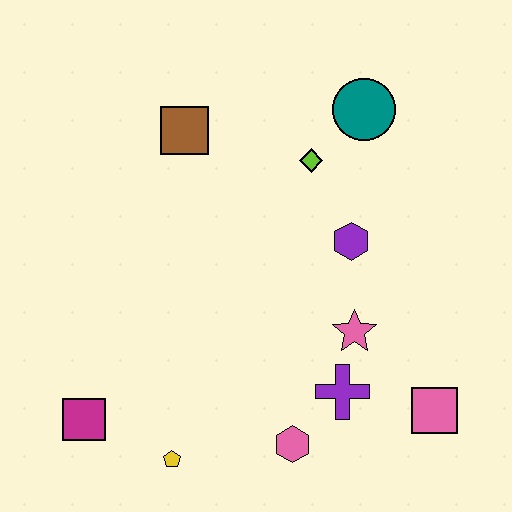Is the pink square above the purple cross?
No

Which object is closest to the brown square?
The lime diamond is closest to the brown square.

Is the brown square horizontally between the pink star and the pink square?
No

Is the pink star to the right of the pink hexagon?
Yes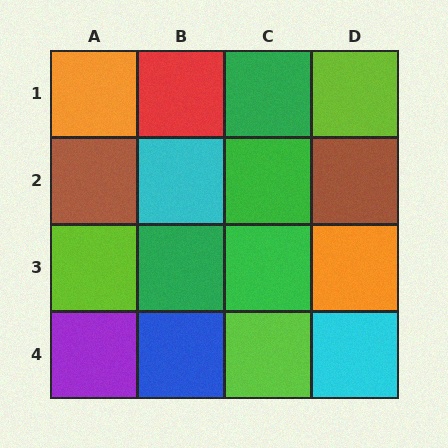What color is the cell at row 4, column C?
Lime.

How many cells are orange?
2 cells are orange.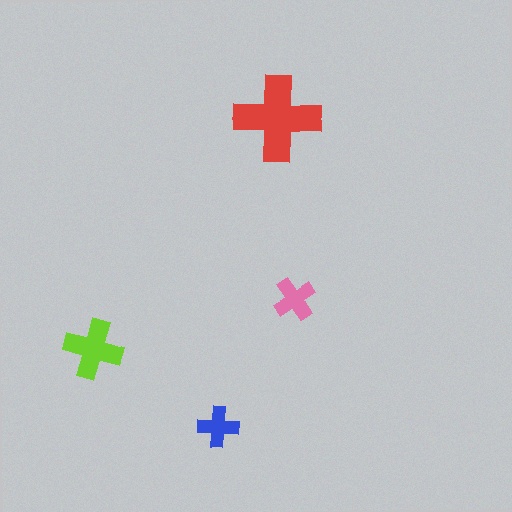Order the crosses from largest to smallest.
the red one, the lime one, the pink one, the blue one.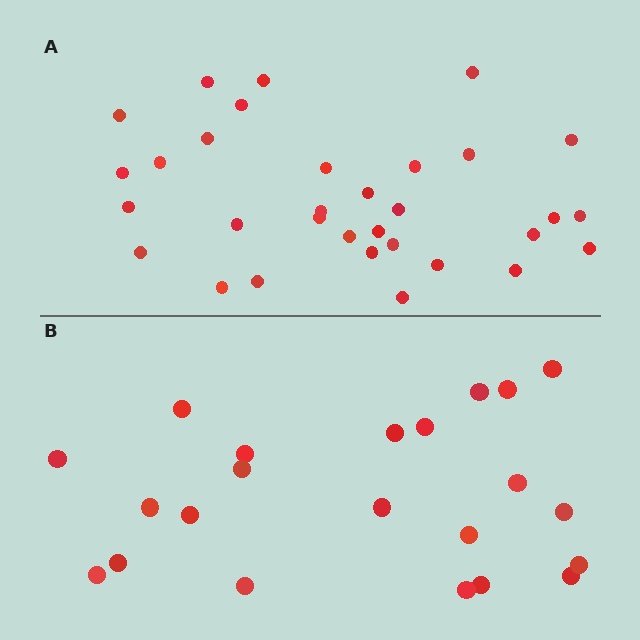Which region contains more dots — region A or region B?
Region A (the top region) has more dots.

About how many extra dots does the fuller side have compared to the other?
Region A has roughly 10 or so more dots than region B.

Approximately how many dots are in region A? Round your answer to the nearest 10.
About 30 dots. (The exact count is 32, which rounds to 30.)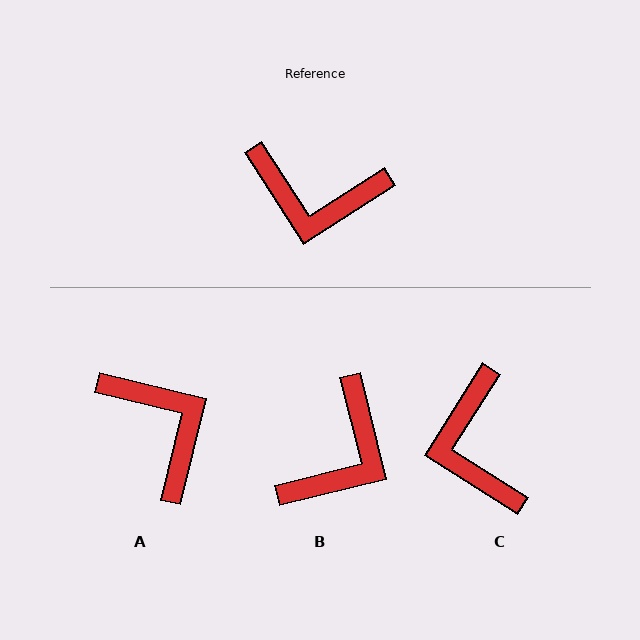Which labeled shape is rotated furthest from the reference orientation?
A, about 134 degrees away.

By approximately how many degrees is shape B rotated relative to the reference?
Approximately 71 degrees counter-clockwise.